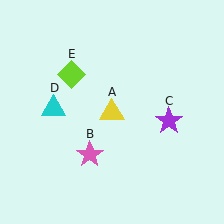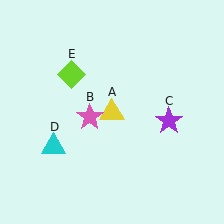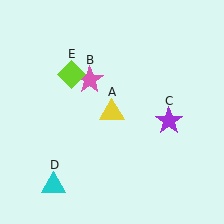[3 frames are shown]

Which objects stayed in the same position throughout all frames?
Yellow triangle (object A) and purple star (object C) and lime diamond (object E) remained stationary.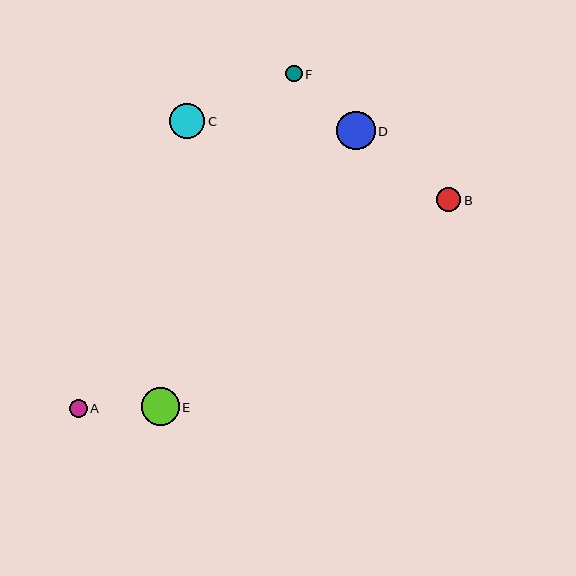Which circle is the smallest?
Circle F is the smallest with a size of approximately 17 pixels.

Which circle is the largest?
Circle D is the largest with a size of approximately 38 pixels.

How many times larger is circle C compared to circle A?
Circle C is approximately 2.0 times the size of circle A.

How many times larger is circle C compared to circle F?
Circle C is approximately 2.1 times the size of circle F.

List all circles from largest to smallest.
From largest to smallest: D, E, C, B, A, F.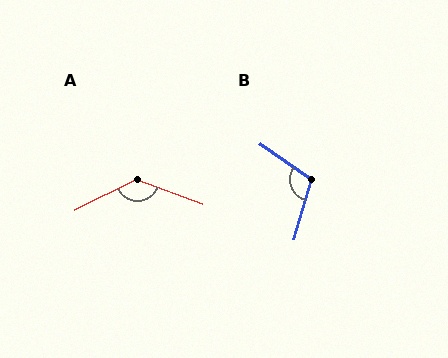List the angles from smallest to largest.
B (109°), A (133°).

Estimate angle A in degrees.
Approximately 133 degrees.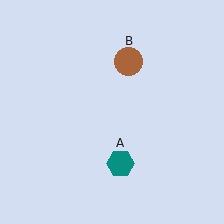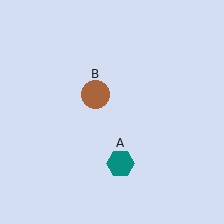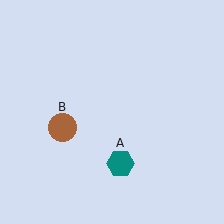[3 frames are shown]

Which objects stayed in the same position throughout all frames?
Teal hexagon (object A) remained stationary.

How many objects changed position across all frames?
1 object changed position: brown circle (object B).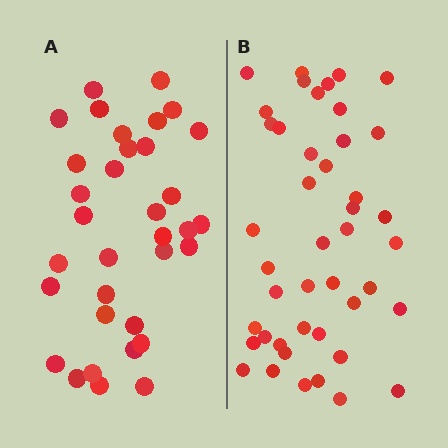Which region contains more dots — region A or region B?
Region B (the right region) has more dots.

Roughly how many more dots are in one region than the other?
Region B has roughly 10 or so more dots than region A.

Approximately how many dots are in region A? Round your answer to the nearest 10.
About 30 dots. (The exact count is 34, which rounds to 30.)